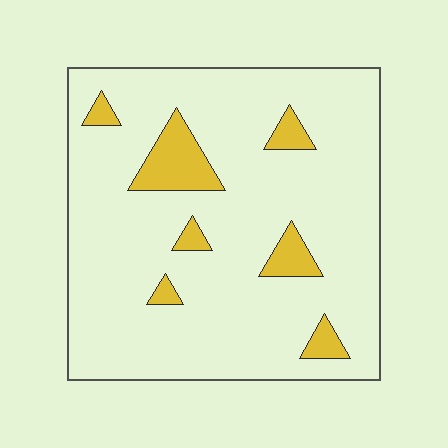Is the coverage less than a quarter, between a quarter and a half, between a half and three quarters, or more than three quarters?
Less than a quarter.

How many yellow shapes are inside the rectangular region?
7.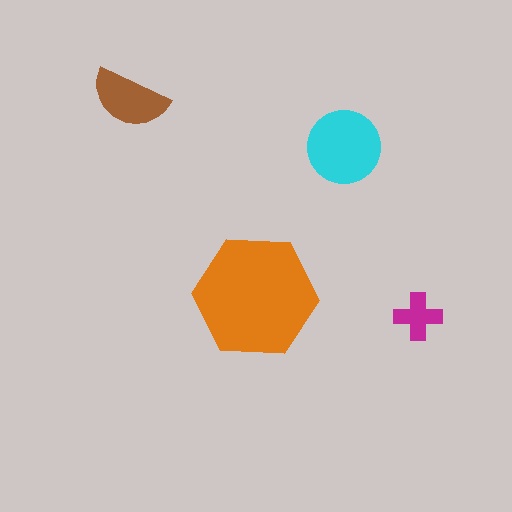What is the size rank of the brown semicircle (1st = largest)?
3rd.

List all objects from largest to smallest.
The orange hexagon, the cyan circle, the brown semicircle, the magenta cross.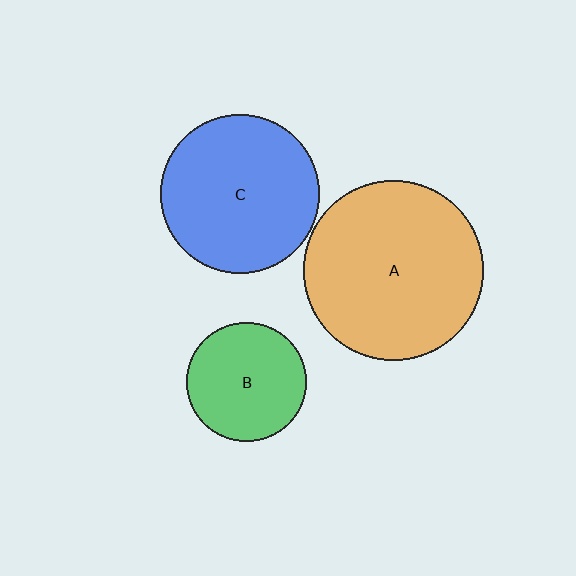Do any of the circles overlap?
No, none of the circles overlap.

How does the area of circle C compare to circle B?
Approximately 1.8 times.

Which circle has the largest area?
Circle A (orange).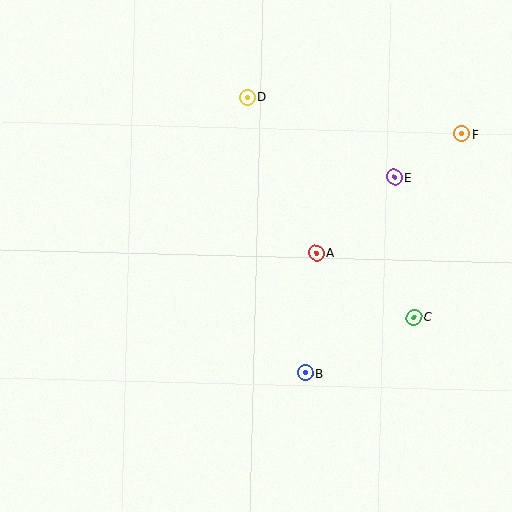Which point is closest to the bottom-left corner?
Point B is closest to the bottom-left corner.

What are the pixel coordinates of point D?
Point D is at (248, 97).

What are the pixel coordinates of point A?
Point A is at (316, 253).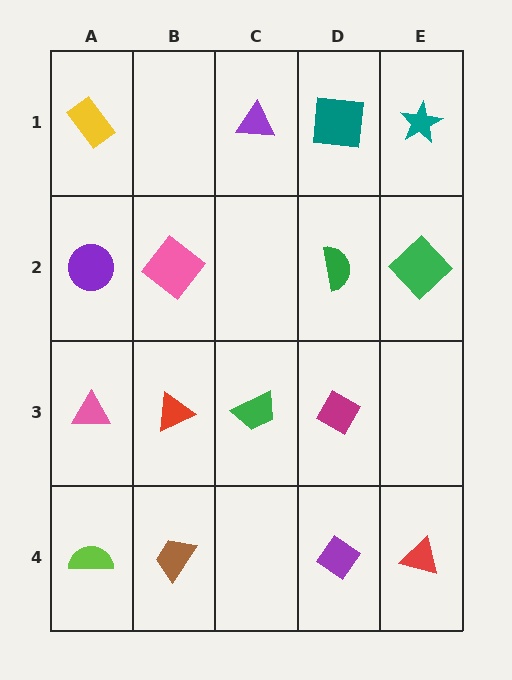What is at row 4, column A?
A lime semicircle.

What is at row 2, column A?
A purple circle.